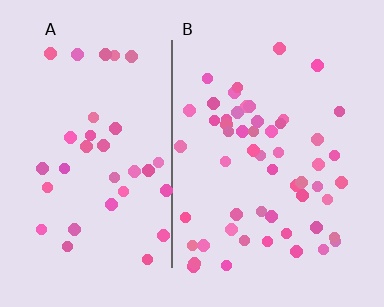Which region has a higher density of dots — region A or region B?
B (the right).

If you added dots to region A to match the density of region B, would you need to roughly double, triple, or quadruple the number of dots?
Approximately double.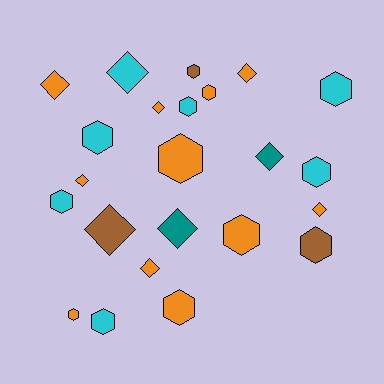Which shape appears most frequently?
Hexagon, with 13 objects.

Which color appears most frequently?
Orange, with 11 objects.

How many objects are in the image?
There are 23 objects.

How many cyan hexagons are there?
There are 6 cyan hexagons.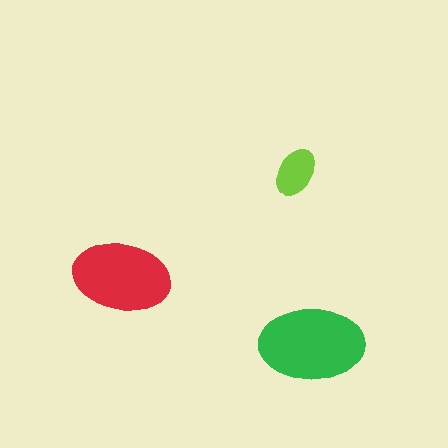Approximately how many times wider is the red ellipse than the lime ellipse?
About 2 times wider.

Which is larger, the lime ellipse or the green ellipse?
The green one.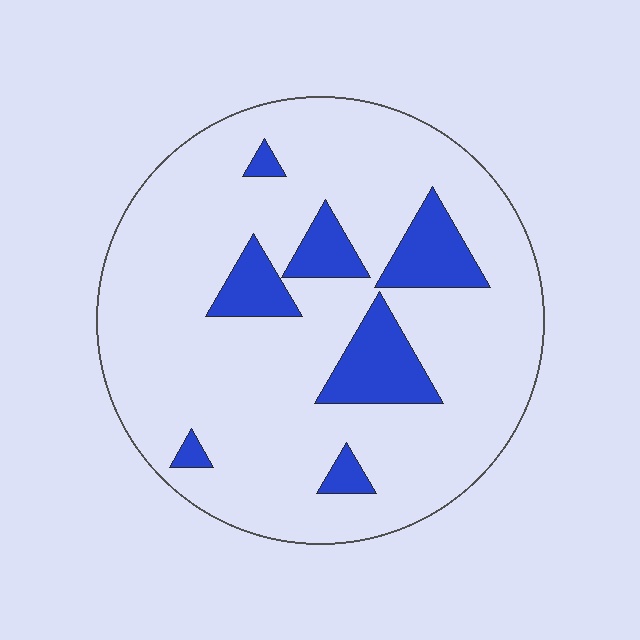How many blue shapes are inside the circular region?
7.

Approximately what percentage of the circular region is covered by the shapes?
Approximately 15%.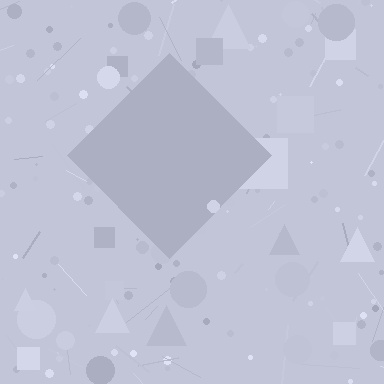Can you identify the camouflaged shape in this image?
The camouflaged shape is a diamond.